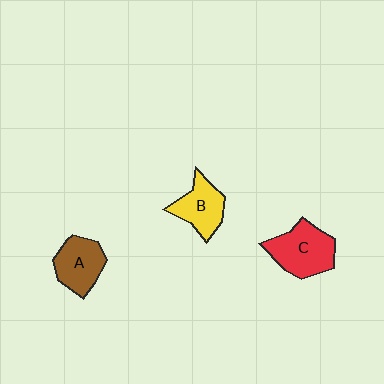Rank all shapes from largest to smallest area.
From largest to smallest: C (red), A (brown), B (yellow).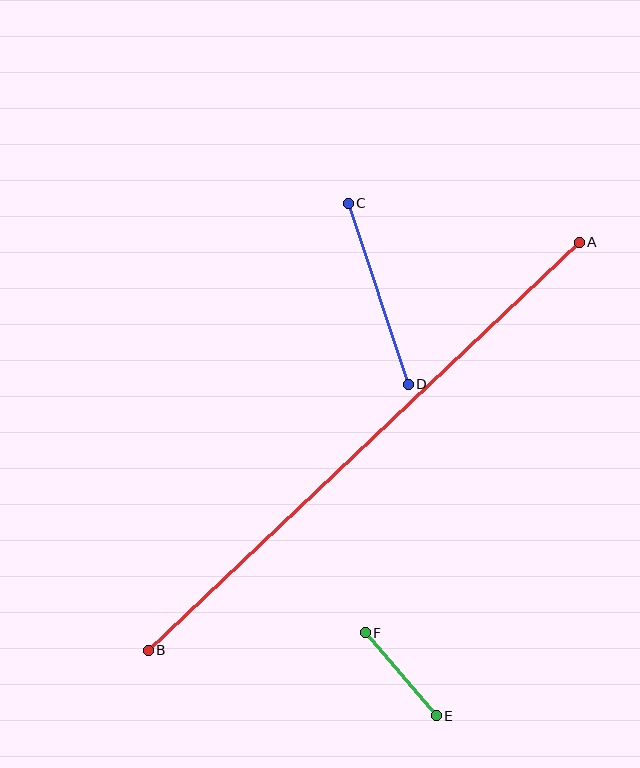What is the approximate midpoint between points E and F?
The midpoint is at approximately (401, 674) pixels.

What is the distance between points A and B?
The distance is approximately 593 pixels.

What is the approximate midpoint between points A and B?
The midpoint is at approximately (364, 446) pixels.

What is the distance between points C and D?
The distance is approximately 191 pixels.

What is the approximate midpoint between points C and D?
The midpoint is at approximately (378, 294) pixels.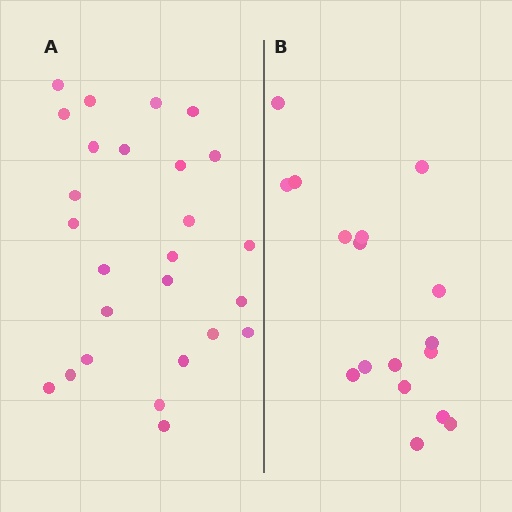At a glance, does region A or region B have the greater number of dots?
Region A (the left region) has more dots.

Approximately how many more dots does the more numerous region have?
Region A has roughly 8 or so more dots than region B.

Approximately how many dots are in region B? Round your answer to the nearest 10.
About 20 dots. (The exact count is 17, which rounds to 20.)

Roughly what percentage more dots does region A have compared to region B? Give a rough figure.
About 55% more.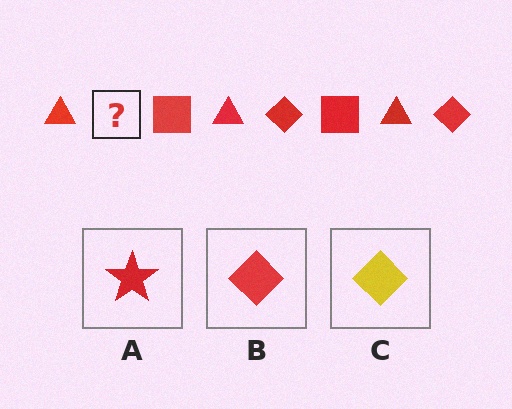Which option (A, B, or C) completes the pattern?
B.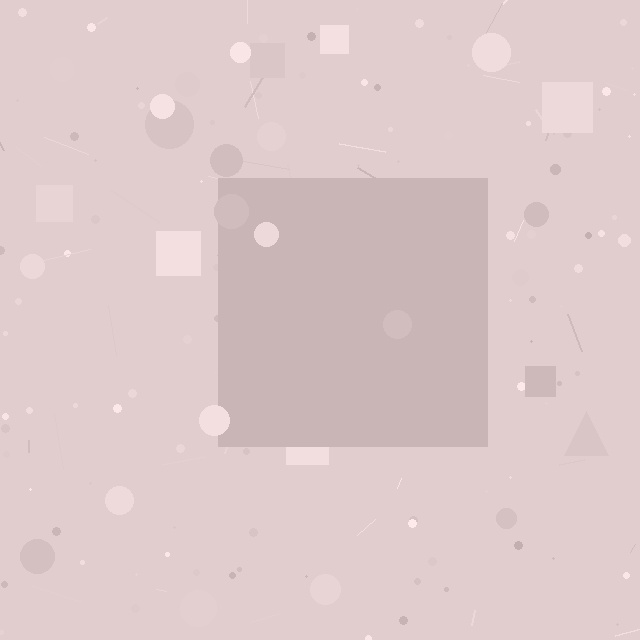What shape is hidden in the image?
A square is hidden in the image.